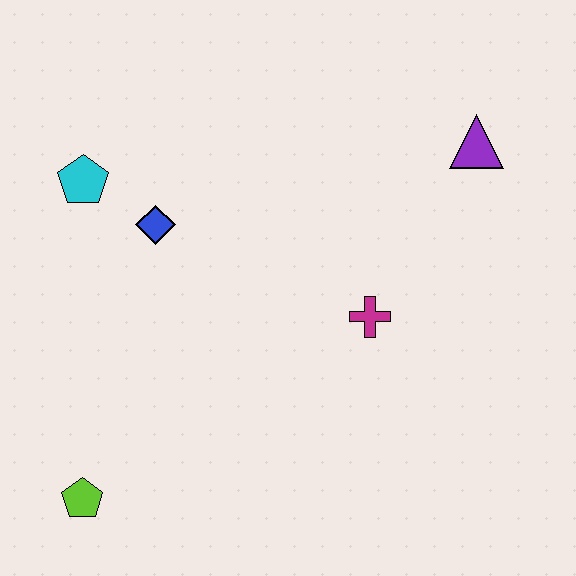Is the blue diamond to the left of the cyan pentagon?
No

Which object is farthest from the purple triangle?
The lime pentagon is farthest from the purple triangle.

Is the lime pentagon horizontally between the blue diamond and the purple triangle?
No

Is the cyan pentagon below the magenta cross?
No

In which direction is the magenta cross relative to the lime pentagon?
The magenta cross is to the right of the lime pentagon.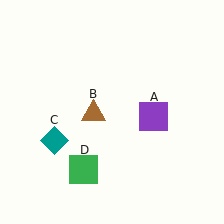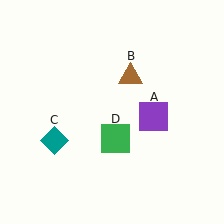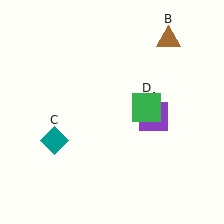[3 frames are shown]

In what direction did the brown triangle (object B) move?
The brown triangle (object B) moved up and to the right.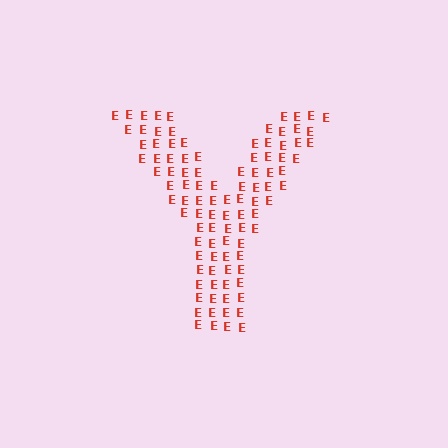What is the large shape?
The large shape is the letter Y.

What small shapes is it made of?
It is made of small letter E's.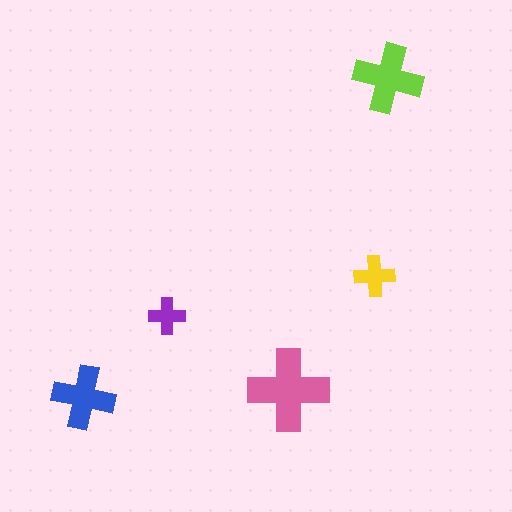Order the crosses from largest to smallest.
the pink one, the lime one, the blue one, the yellow one, the purple one.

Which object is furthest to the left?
The blue cross is leftmost.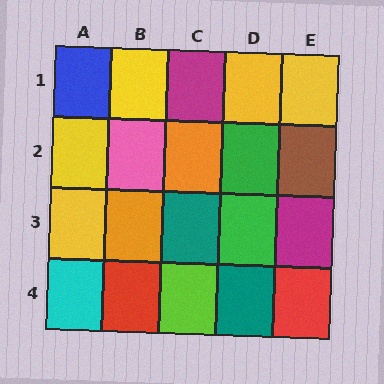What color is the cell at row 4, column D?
Teal.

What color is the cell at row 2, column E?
Brown.